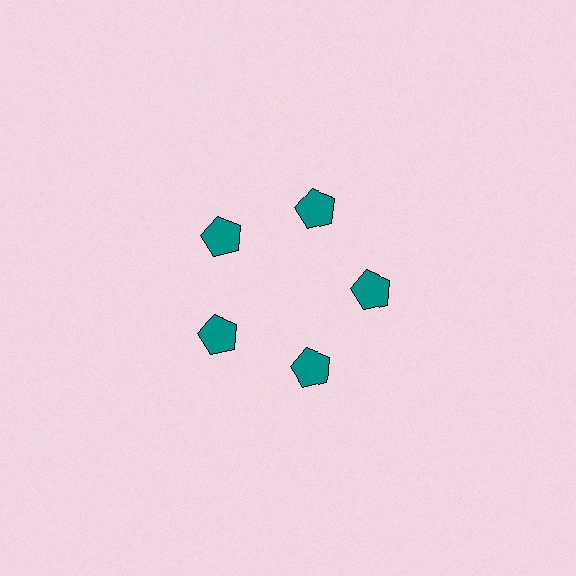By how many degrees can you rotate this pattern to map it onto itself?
The pattern maps onto itself every 72 degrees of rotation.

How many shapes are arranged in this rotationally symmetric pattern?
There are 5 shapes, arranged in 5 groups of 1.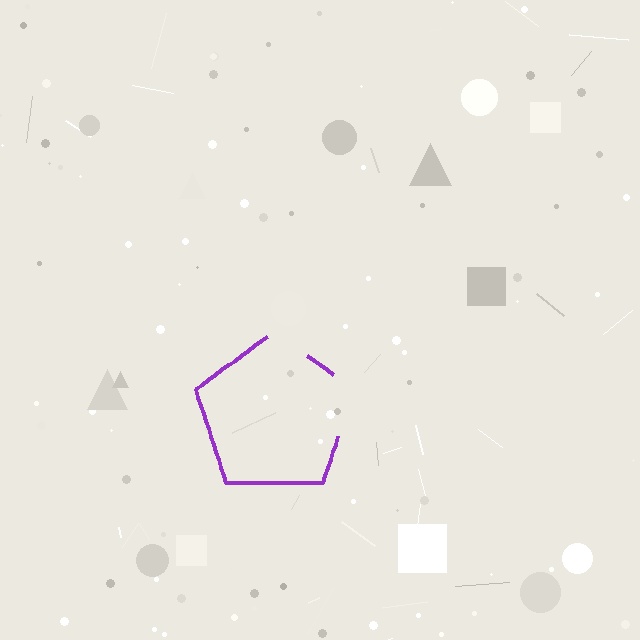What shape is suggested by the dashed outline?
The dashed outline suggests a pentagon.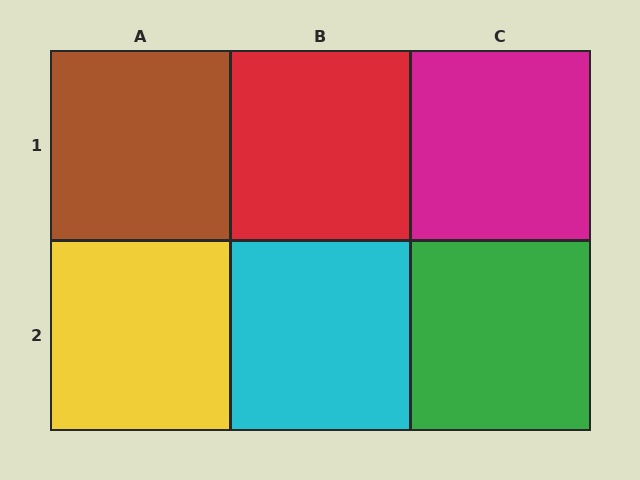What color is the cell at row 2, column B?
Cyan.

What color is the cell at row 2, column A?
Yellow.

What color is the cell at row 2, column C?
Green.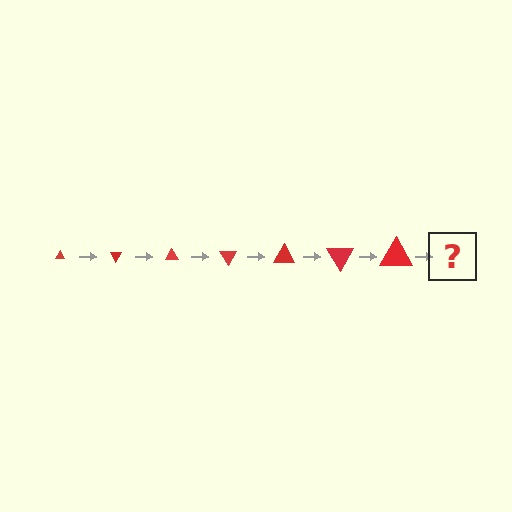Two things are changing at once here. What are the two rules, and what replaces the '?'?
The two rules are that the triangle grows larger each step and it rotates 60 degrees each step. The '?' should be a triangle, larger than the previous one and rotated 420 degrees from the start.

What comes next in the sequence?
The next element should be a triangle, larger than the previous one and rotated 420 degrees from the start.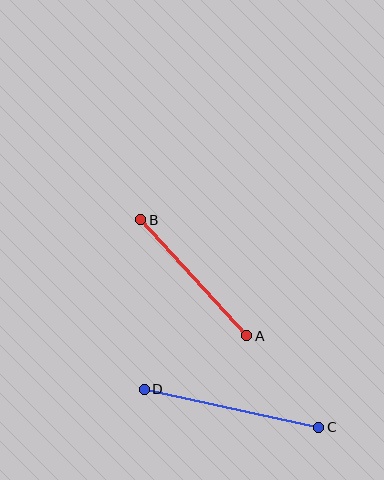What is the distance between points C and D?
The distance is approximately 179 pixels.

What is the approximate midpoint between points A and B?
The midpoint is at approximately (194, 278) pixels.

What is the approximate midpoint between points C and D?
The midpoint is at approximately (231, 408) pixels.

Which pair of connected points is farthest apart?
Points C and D are farthest apart.